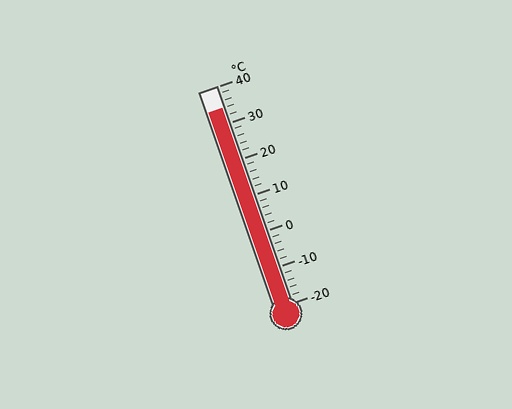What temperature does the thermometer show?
The thermometer shows approximately 34°C.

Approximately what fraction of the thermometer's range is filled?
The thermometer is filled to approximately 90% of its range.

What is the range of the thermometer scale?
The thermometer scale ranges from -20°C to 40°C.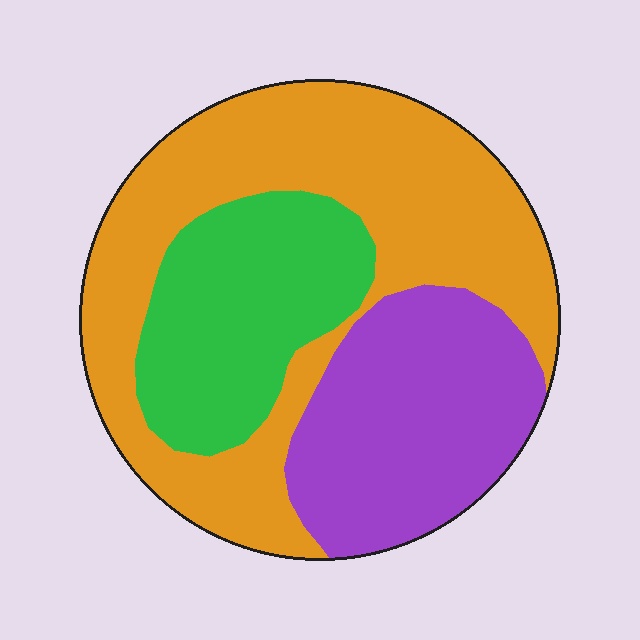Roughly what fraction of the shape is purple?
Purple takes up between a quarter and a half of the shape.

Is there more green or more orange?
Orange.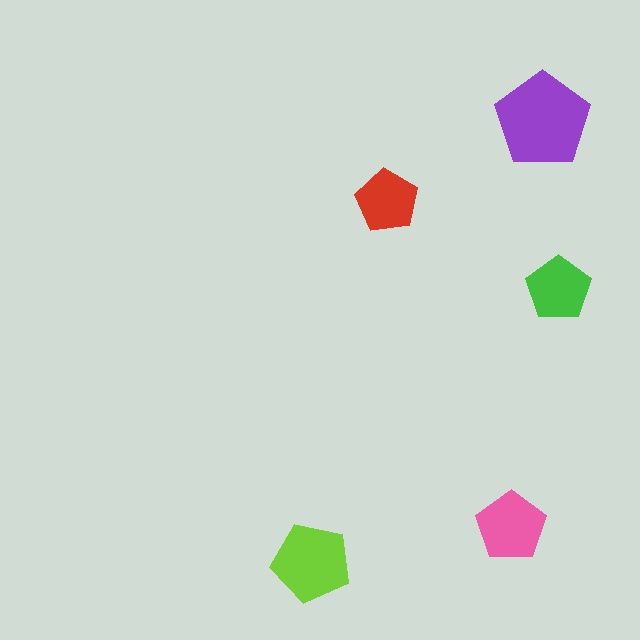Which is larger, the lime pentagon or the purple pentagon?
The purple one.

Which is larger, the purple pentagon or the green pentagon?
The purple one.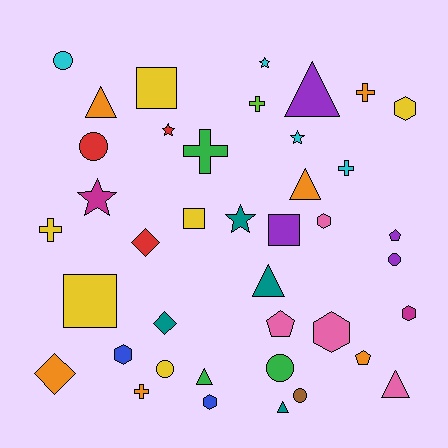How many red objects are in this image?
There are 3 red objects.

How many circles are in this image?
There are 6 circles.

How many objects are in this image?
There are 40 objects.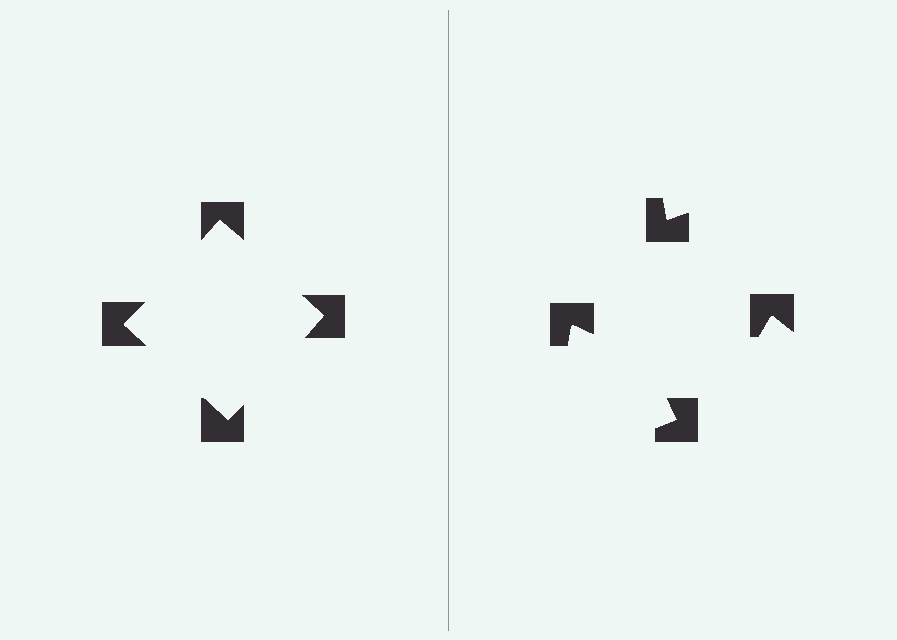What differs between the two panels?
The notched squares are positioned identically on both sides; only the wedge orientations differ. On the left they align to a square; on the right they are misaligned.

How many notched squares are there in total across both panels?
8 — 4 on each side.